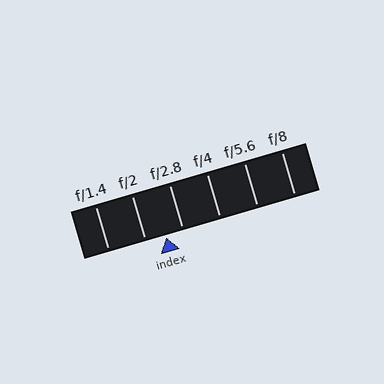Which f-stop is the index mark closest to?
The index mark is closest to f/2.8.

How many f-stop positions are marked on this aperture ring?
There are 6 f-stop positions marked.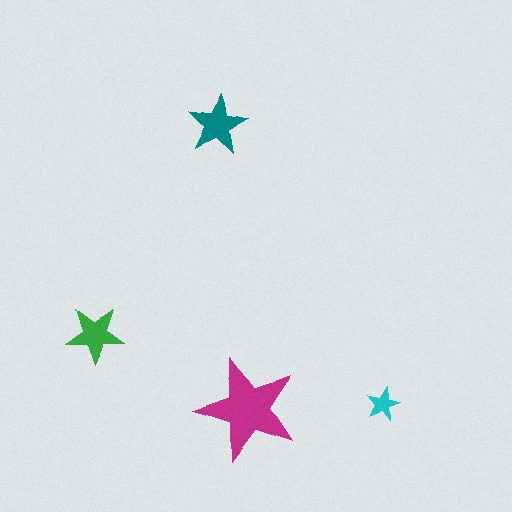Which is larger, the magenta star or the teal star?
The magenta one.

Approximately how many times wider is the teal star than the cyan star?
About 2 times wider.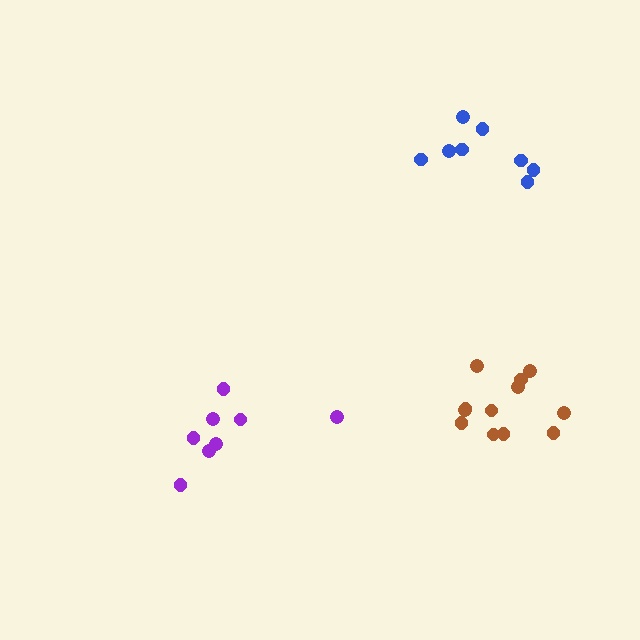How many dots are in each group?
Group 1: 8 dots, Group 2: 12 dots, Group 3: 8 dots (28 total).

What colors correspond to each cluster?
The clusters are colored: purple, brown, blue.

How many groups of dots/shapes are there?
There are 3 groups.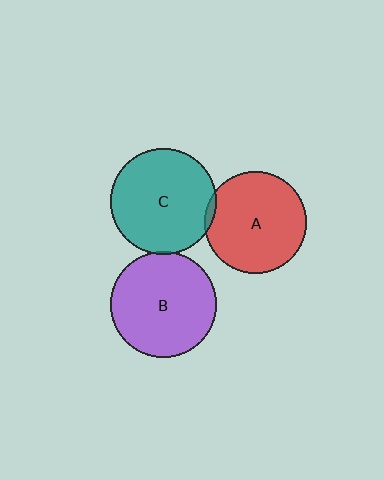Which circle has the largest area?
Circle B (purple).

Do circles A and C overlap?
Yes.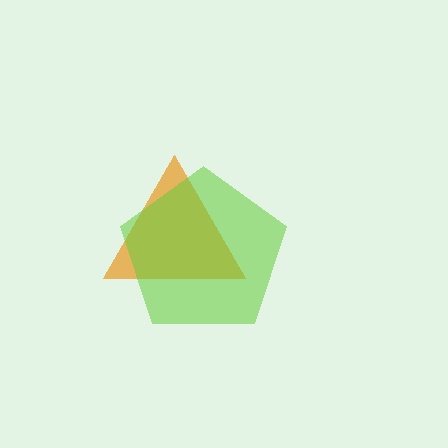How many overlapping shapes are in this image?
There are 2 overlapping shapes in the image.